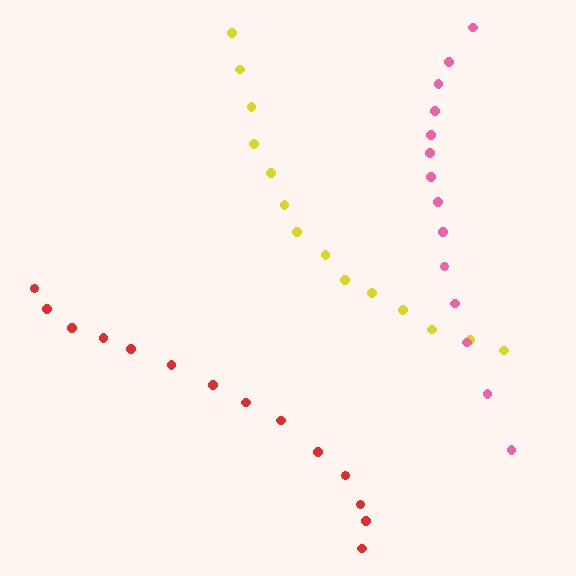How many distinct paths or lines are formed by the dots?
There are 3 distinct paths.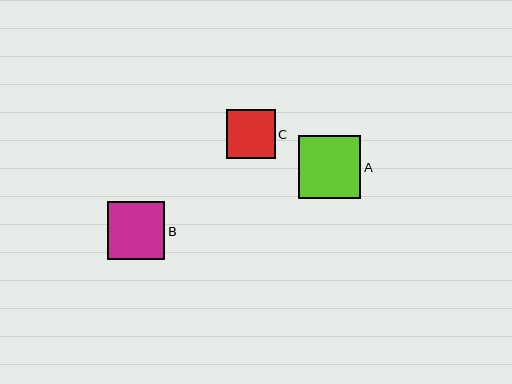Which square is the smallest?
Square C is the smallest with a size of approximately 49 pixels.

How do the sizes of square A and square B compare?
Square A and square B are approximately the same size.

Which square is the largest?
Square A is the largest with a size of approximately 63 pixels.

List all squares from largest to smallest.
From largest to smallest: A, B, C.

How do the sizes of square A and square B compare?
Square A and square B are approximately the same size.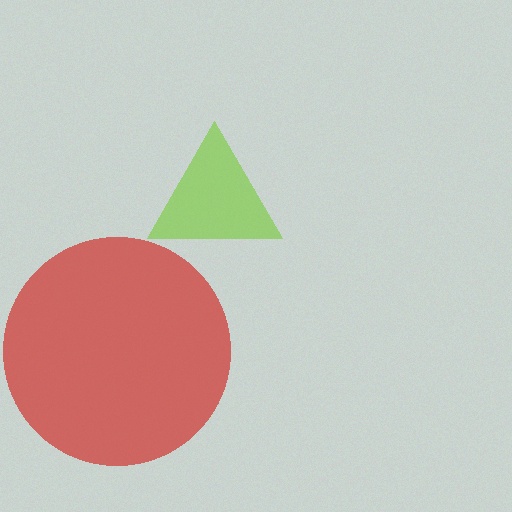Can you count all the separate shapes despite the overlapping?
Yes, there are 2 separate shapes.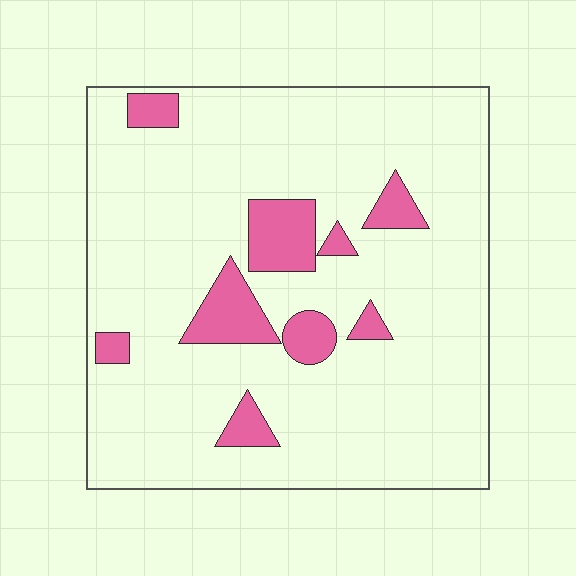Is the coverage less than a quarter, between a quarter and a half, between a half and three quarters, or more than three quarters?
Less than a quarter.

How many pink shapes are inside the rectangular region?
9.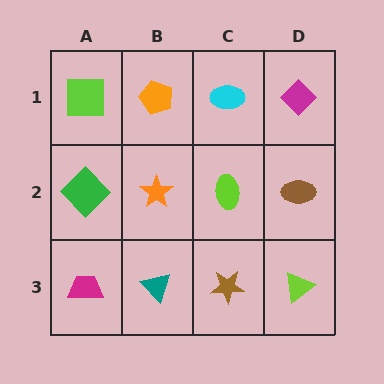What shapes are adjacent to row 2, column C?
A cyan ellipse (row 1, column C), a brown star (row 3, column C), an orange star (row 2, column B), a brown ellipse (row 2, column D).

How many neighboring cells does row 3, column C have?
3.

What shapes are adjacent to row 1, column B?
An orange star (row 2, column B), a lime square (row 1, column A), a cyan ellipse (row 1, column C).